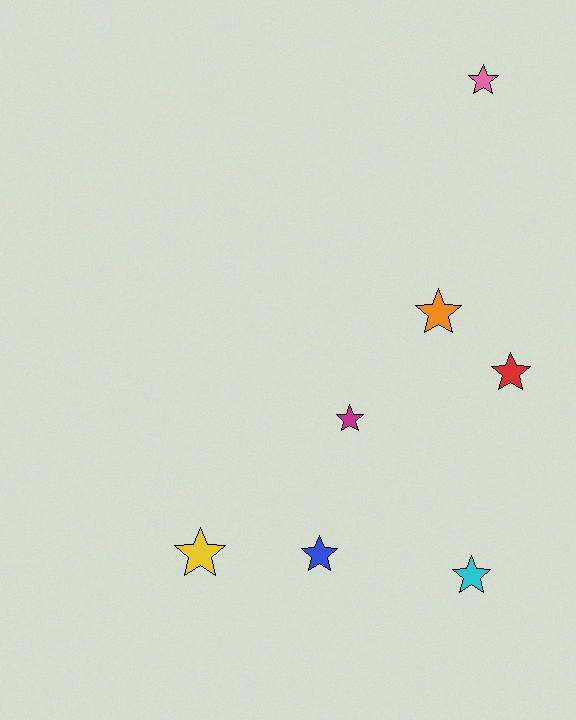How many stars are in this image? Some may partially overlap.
There are 7 stars.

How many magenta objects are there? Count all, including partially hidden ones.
There is 1 magenta object.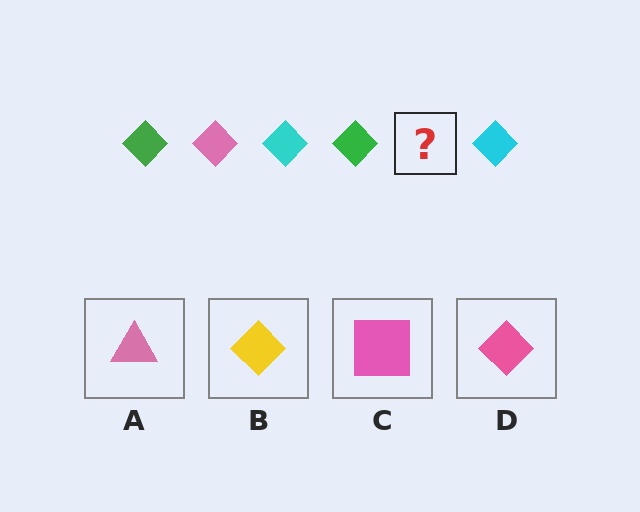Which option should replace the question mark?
Option D.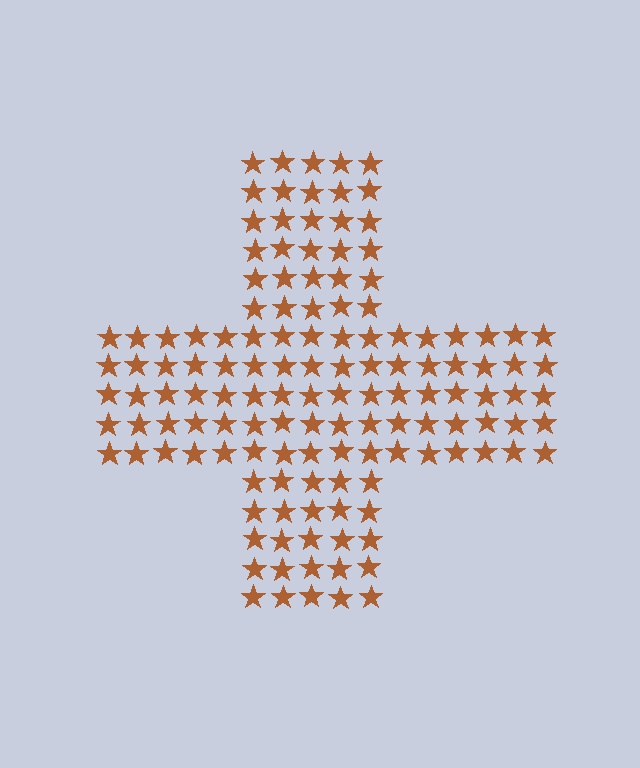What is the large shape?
The large shape is a cross.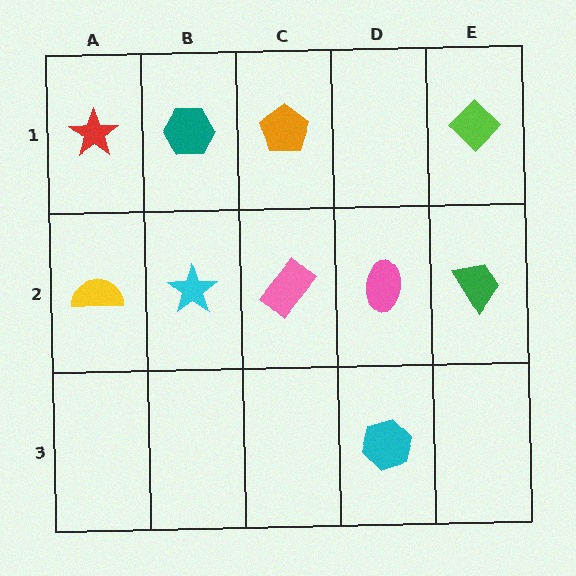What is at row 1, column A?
A red star.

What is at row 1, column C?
An orange pentagon.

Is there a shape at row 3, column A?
No, that cell is empty.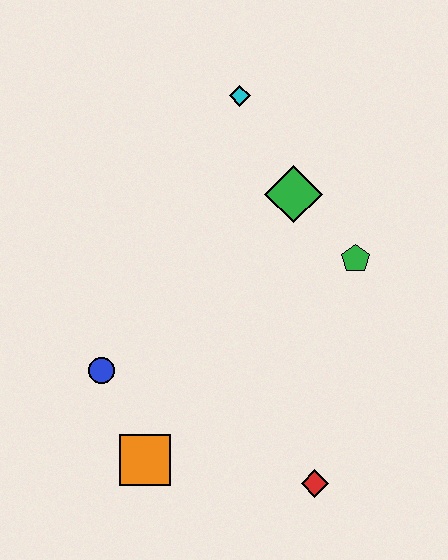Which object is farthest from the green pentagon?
The orange square is farthest from the green pentagon.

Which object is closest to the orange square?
The blue circle is closest to the orange square.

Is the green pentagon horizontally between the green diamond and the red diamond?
No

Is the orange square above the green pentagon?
No